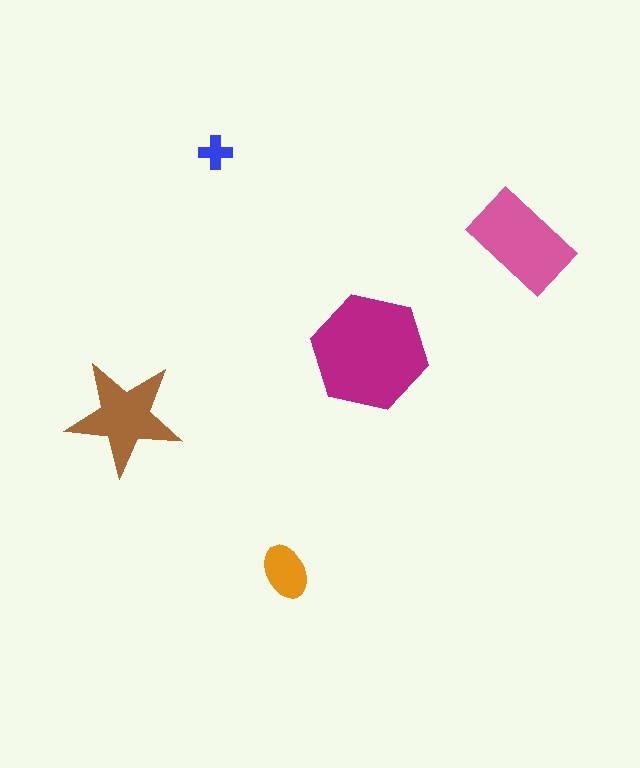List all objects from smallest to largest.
The blue cross, the orange ellipse, the brown star, the pink rectangle, the magenta hexagon.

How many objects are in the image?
There are 5 objects in the image.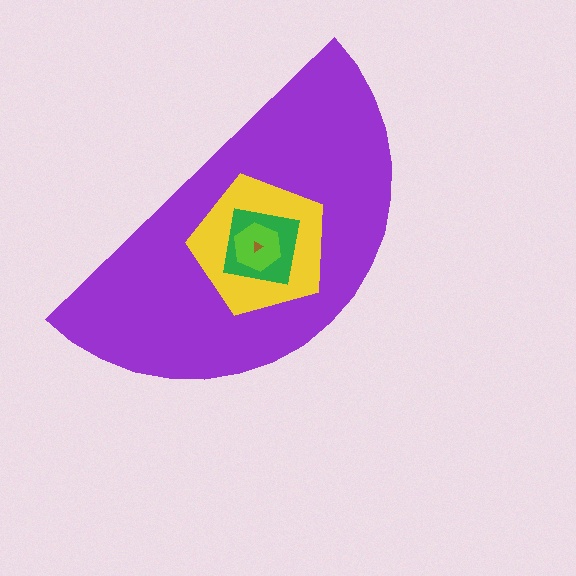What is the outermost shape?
The purple semicircle.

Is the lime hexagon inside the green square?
Yes.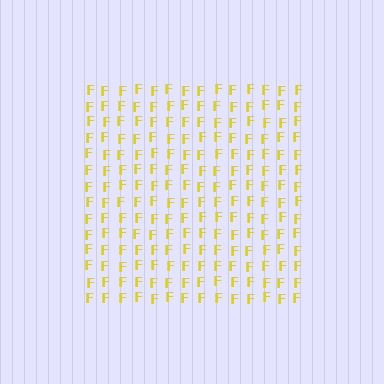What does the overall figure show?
The overall figure shows a square.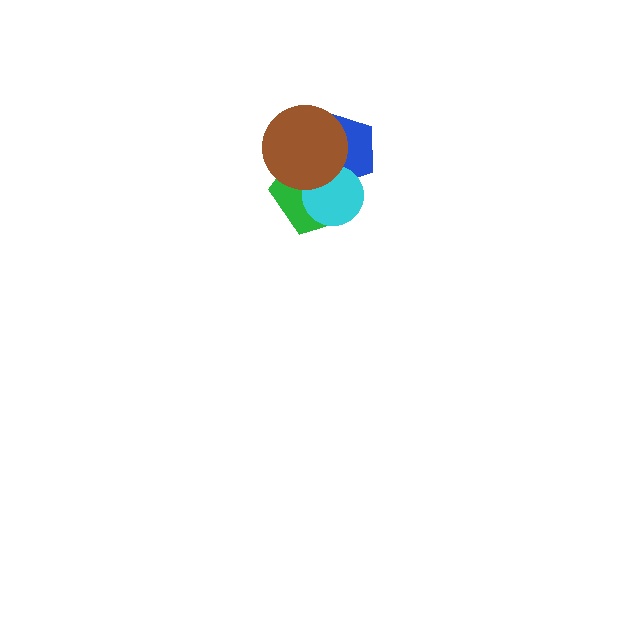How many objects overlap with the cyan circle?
3 objects overlap with the cyan circle.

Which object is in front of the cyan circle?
The brown circle is in front of the cyan circle.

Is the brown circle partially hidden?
No, no other shape covers it.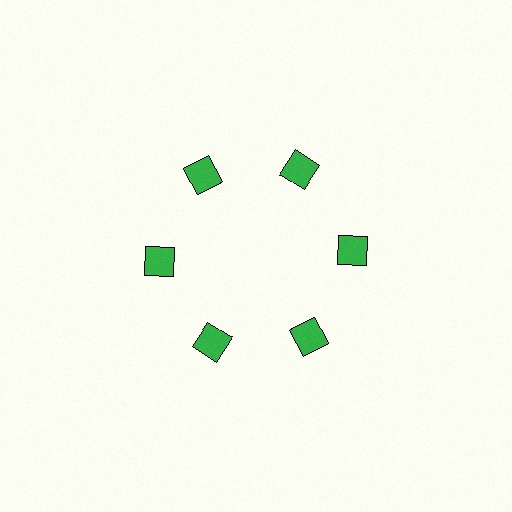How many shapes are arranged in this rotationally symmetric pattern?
There are 6 shapes, arranged in 6 groups of 1.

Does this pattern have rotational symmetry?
Yes, this pattern has 6-fold rotational symmetry. It looks the same after rotating 60 degrees around the center.